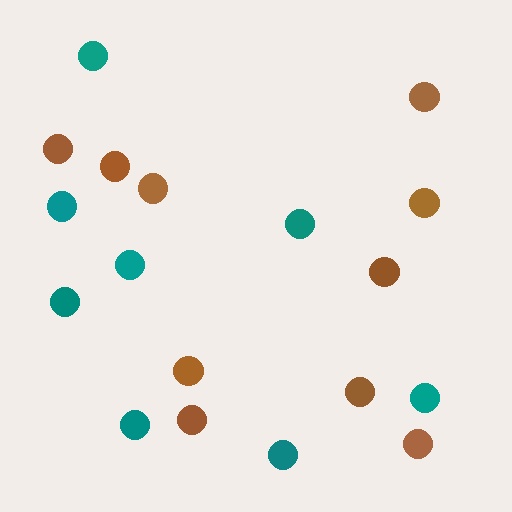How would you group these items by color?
There are 2 groups: one group of brown circles (10) and one group of teal circles (8).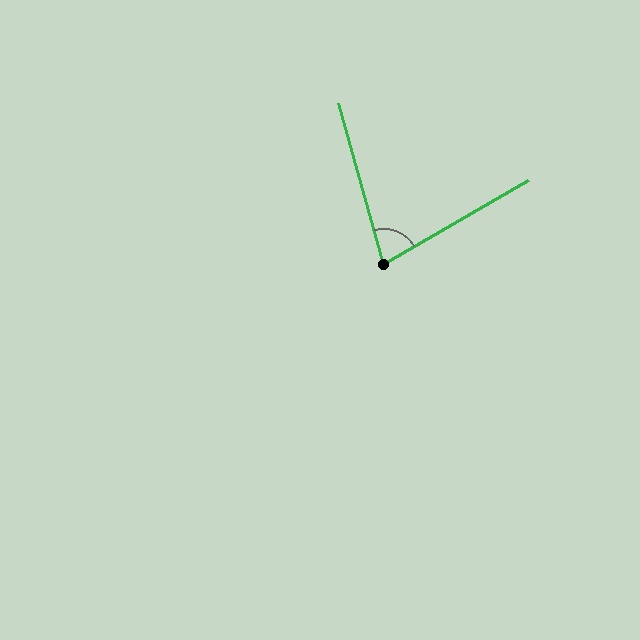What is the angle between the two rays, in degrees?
Approximately 76 degrees.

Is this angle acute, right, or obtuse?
It is acute.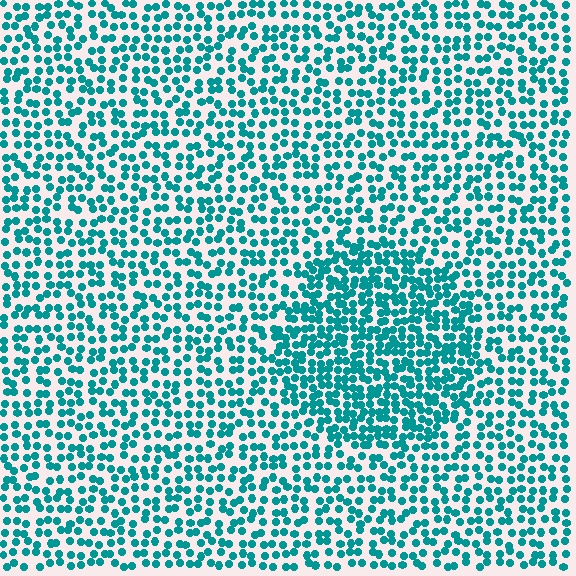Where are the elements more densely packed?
The elements are more densely packed inside the circle boundary.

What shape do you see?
I see a circle.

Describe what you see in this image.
The image contains small teal elements arranged at two different densities. A circle-shaped region is visible where the elements are more densely packed than the surrounding area.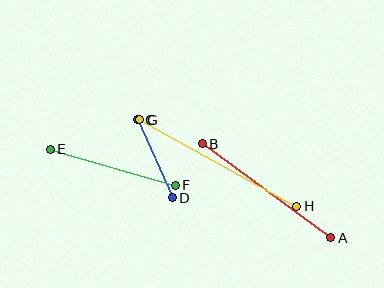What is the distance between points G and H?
The distance is approximately 180 pixels.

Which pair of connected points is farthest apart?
Points G and H are farthest apart.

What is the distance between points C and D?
The distance is approximately 86 pixels.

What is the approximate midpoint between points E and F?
The midpoint is at approximately (113, 168) pixels.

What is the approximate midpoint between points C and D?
The midpoint is at approximately (155, 159) pixels.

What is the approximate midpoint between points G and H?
The midpoint is at approximately (218, 163) pixels.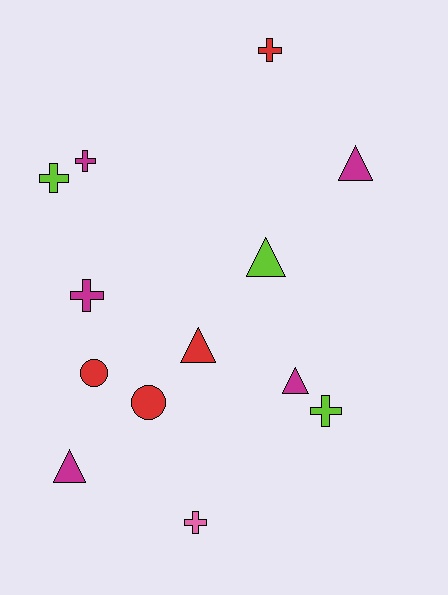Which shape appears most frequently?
Cross, with 6 objects.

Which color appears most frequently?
Magenta, with 5 objects.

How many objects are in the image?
There are 13 objects.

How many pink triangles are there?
There are no pink triangles.